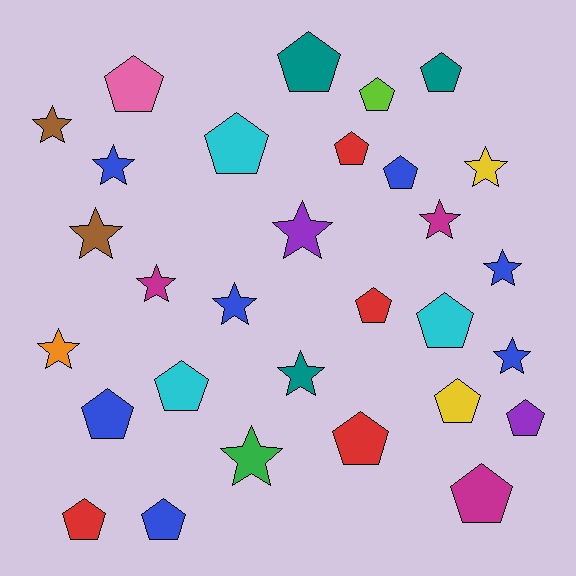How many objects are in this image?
There are 30 objects.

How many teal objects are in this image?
There are 3 teal objects.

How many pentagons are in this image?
There are 17 pentagons.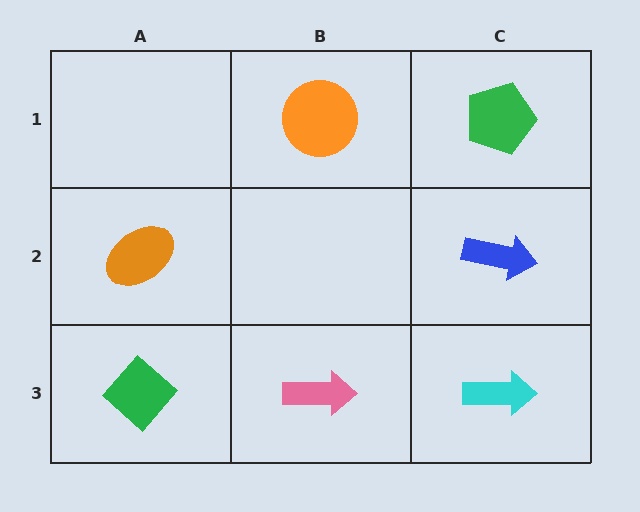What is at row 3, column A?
A green diamond.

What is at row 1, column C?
A green pentagon.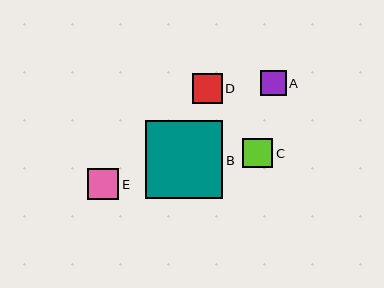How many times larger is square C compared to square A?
Square C is approximately 1.2 times the size of square A.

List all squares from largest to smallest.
From largest to smallest: B, E, C, D, A.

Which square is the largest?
Square B is the largest with a size of approximately 77 pixels.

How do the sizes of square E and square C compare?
Square E and square C are approximately the same size.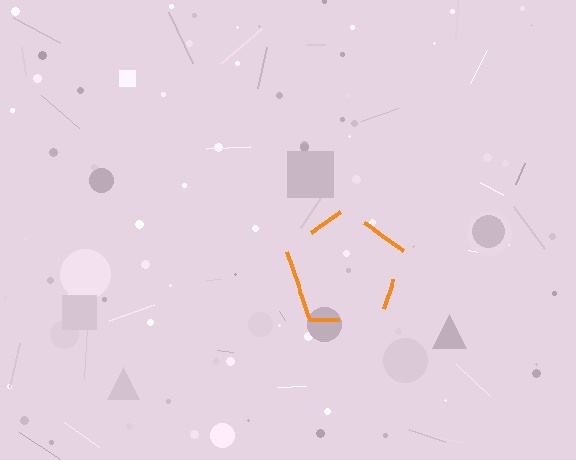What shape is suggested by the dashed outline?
The dashed outline suggests a pentagon.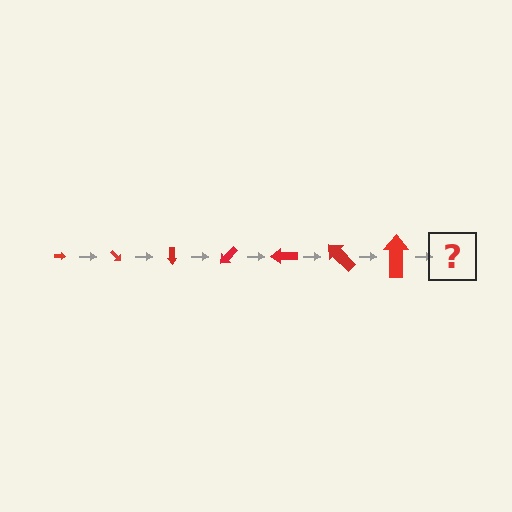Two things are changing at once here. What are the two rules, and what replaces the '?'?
The two rules are that the arrow grows larger each step and it rotates 45 degrees each step. The '?' should be an arrow, larger than the previous one and rotated 315 degrees from the start.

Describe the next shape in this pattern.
It should be an arrow, larger than the previous one and rotated 315 degrees from the start.